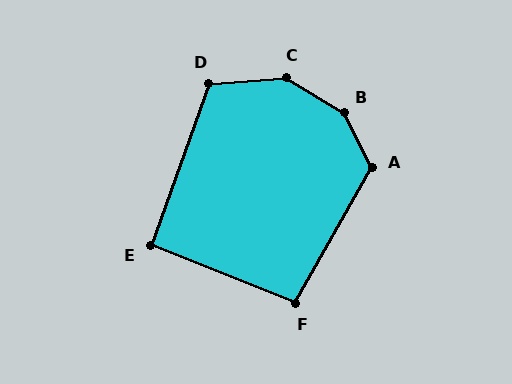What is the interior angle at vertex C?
Approximately 144 degrees (obtuse).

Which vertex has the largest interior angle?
B, at approximately 148 degrees.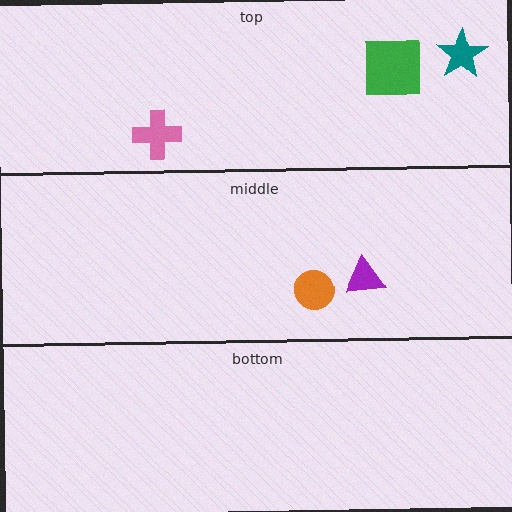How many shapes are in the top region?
3.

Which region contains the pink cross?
The top region.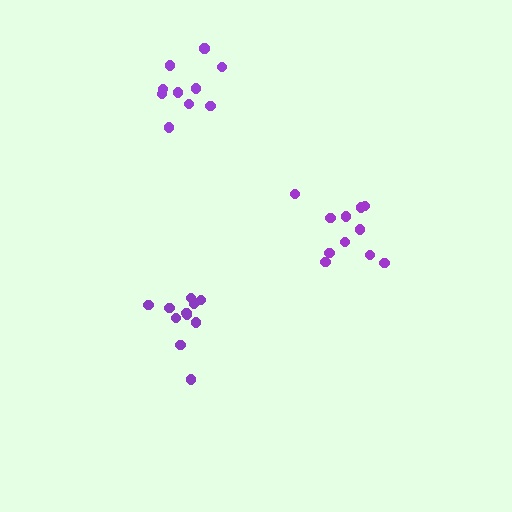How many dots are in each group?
Group 1: 10 dots, Group 2: 11 dots, Group 3: 11 dots (32 total).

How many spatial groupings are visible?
There are 3 spatial groupings.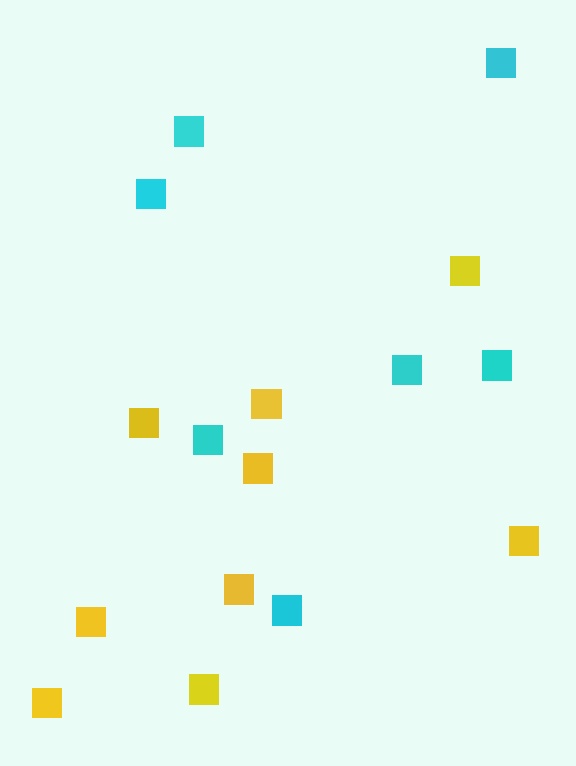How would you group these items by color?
There are 2 groups: one group of yellow squares (9) and one group of cyan squares (7).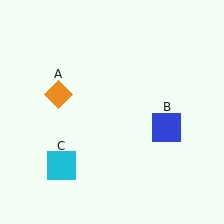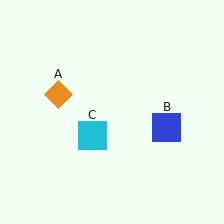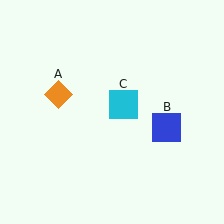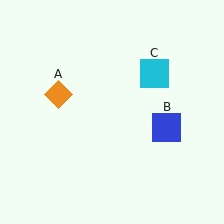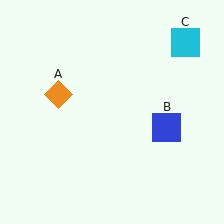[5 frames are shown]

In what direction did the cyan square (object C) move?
The cyan square (object C) moved up and to the right.